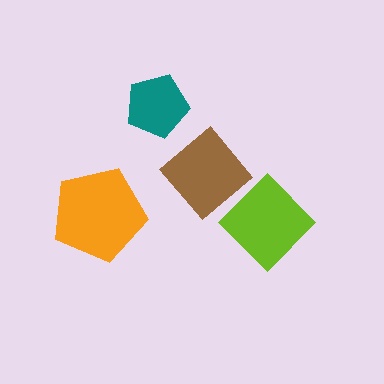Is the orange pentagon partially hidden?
No, no other shape covers it.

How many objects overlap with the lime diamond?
1 object overlaps with the lime diamond.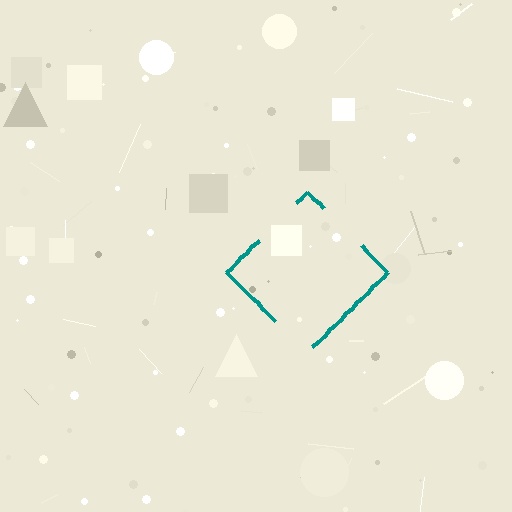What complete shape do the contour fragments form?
The contour fragments form a diamond.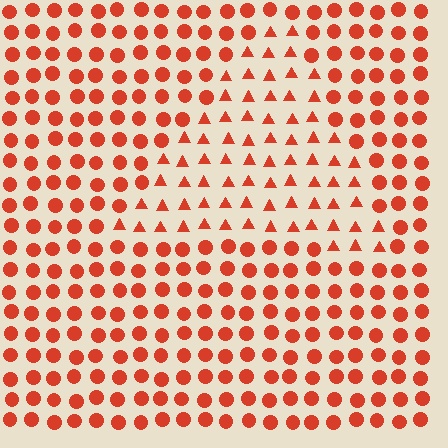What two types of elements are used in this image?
The image uses triangles inside the triangle region and circles outside it.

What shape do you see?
I see a triangle.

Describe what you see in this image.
The image is filled with small red elements arranged in a uniform grid. A triangle-shaped region contains triangles, while the surrounding area contains circles. The boundary is defined purely by the change in element shape.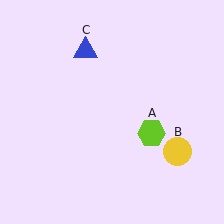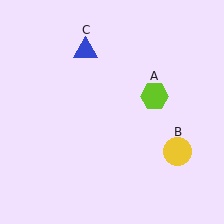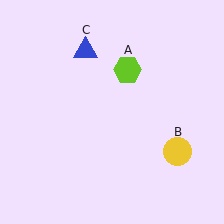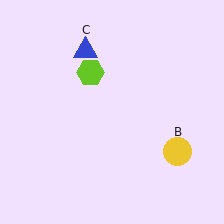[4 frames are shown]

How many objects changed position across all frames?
1 object changed position: lime hexagon (object A).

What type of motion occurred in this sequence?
The lime hexagon (object A) rotated counterclockwise around the center of the scene.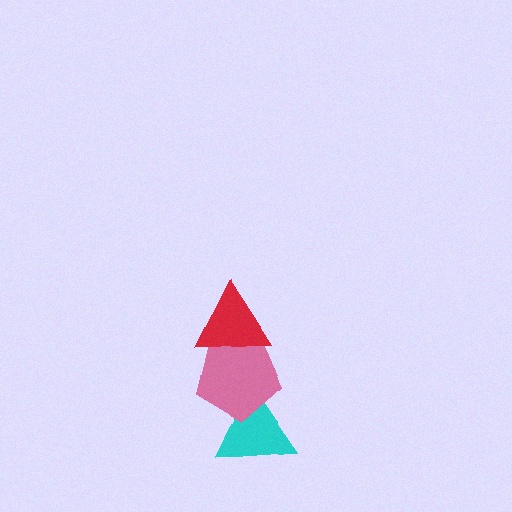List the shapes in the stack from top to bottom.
From top to bottom: the red triangle, the pink pentagon, the cyan triangle.